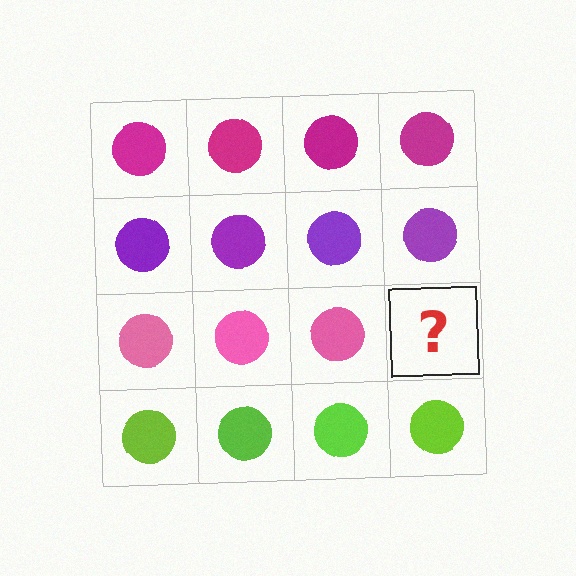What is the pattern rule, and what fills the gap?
The rule is that each row has a consistent color. The gap should be filled with a pink circle.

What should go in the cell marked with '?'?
The missing cell should contain a pink circle.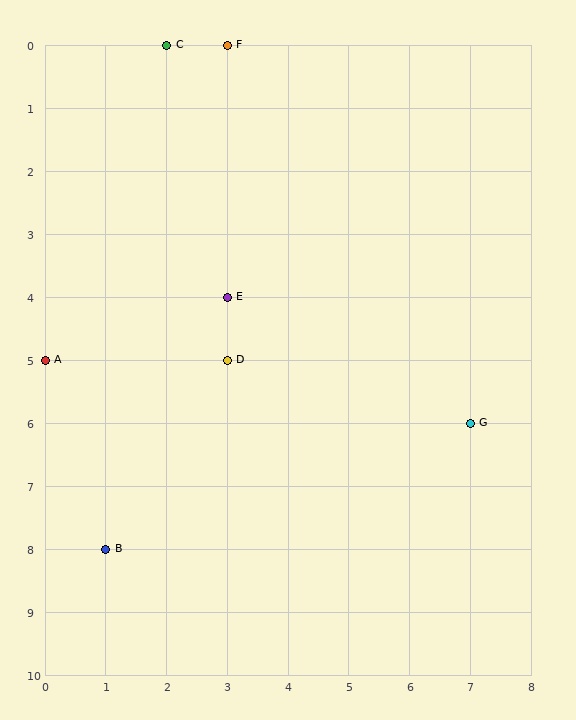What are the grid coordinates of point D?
Point D is at grid coordinates (3, 5).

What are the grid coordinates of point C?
Point C is at grid coordinates (2, 0).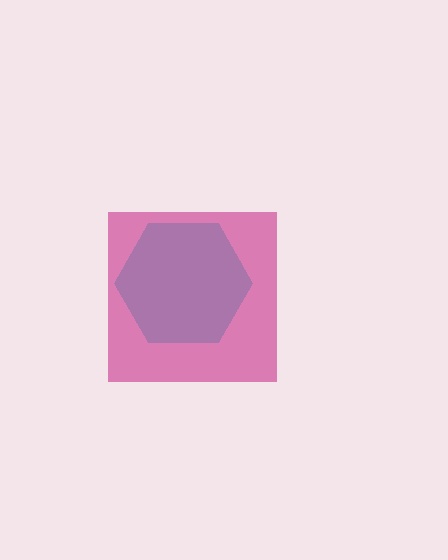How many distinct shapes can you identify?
There are 2 distinct shapes: a cyan hexagon, a magenta square.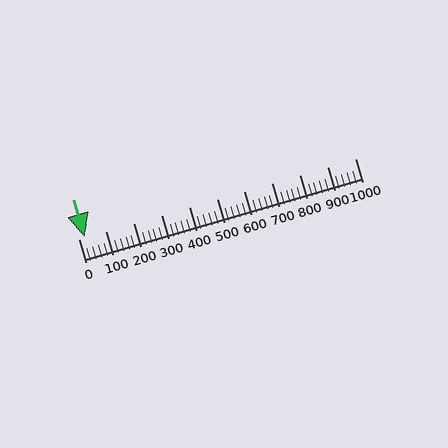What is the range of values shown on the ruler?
The ruler shows values from 0 to 1000.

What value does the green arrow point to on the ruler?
The green arrow points to approximately 22.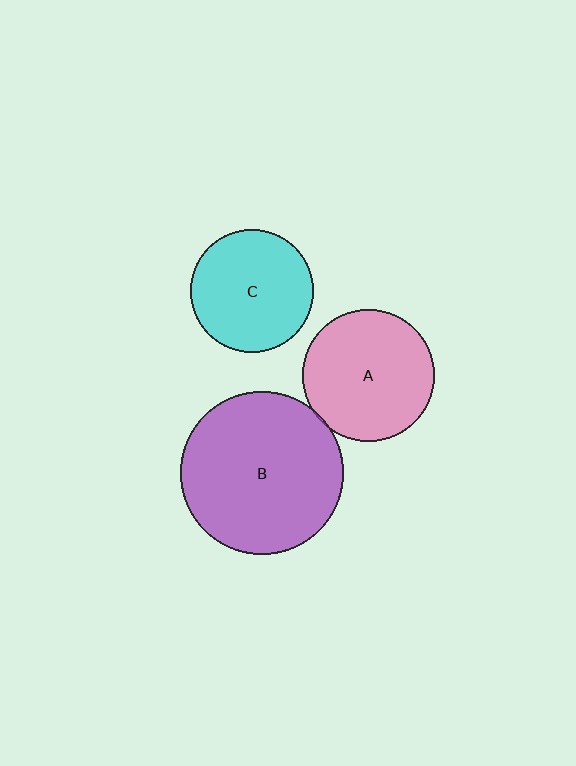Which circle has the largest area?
Circle B (purple).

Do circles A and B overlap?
Yes.